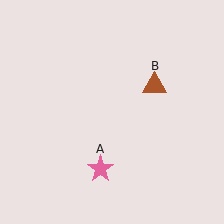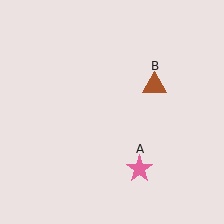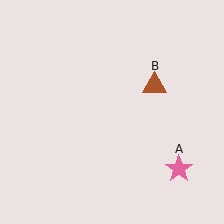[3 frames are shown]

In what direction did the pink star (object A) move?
The pink star (object A) moved right.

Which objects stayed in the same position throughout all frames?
Brown triangle (object B) remained stationary.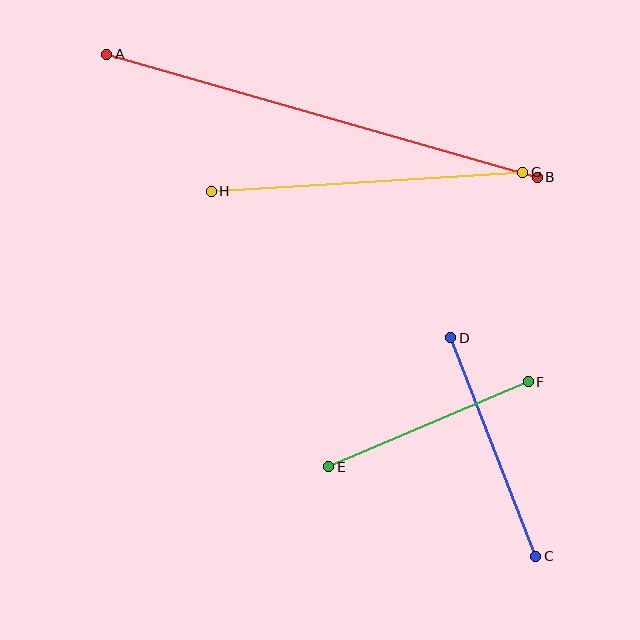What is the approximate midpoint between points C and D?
The midpoint is at approximately (493, 447) pixels.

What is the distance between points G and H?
The distance is approximately 312 pixels.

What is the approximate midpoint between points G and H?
The midpoint is at approximately (367, 182) pixels.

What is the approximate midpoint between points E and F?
The midpoint is at approximately (429, 424) pixels.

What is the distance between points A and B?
The distance is approximately 448 pixels.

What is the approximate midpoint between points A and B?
The midpoint is at approximately (322, 116) pixels.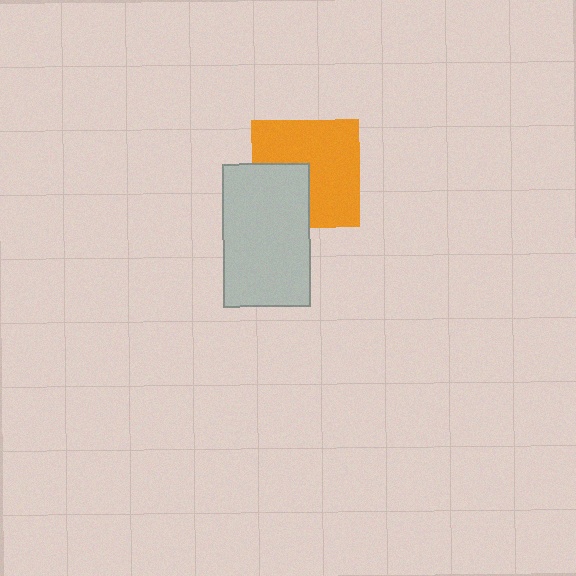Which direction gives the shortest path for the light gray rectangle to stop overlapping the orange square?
Moving toward the lower-left gives the shortest separation.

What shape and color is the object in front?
The object in front is a light gray rectangle.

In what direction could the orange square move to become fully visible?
The orange square could move toward the upper-right. That would shift it out from behind the light gray rectangle entirely.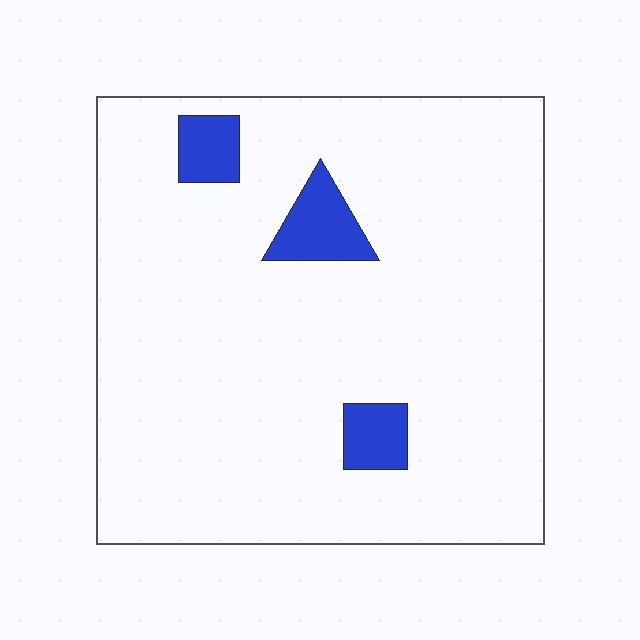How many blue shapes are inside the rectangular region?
3.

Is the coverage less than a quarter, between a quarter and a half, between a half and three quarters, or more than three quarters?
Less than a quarter.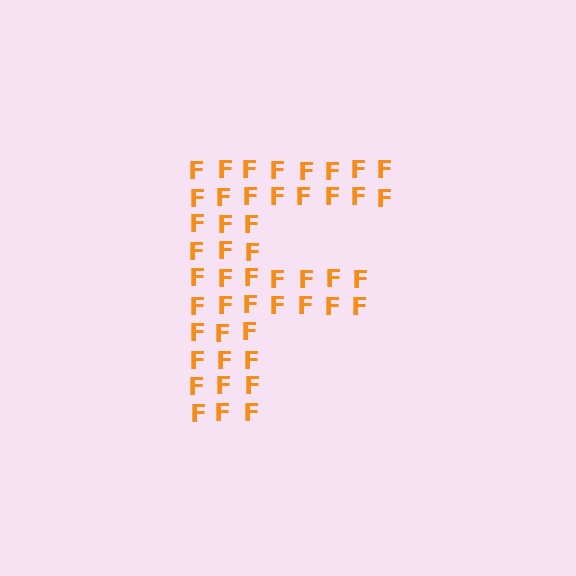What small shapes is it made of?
It is made of small letter F's.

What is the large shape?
The large shape is the letter F.